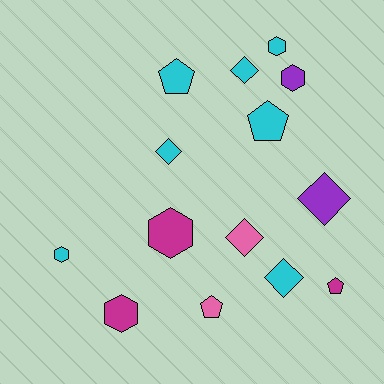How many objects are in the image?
There are 14 objects.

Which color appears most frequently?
Cyan, with 7 objects.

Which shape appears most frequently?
Diamond, with 5 objects.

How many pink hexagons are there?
There are no pink hexagons.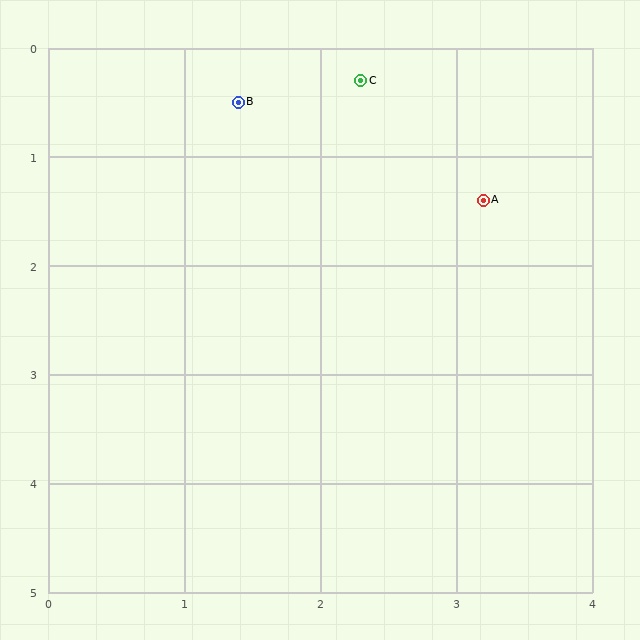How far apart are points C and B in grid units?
Points C and B are about 0.9 grid units apart.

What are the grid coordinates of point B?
Point B is at approximately (1.4, 0.5).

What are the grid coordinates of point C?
Point C is at approximately (2.3, 0.3).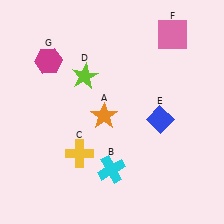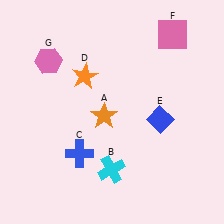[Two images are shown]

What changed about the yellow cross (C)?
In Image 1, C is yellow. In Image 2, it changed to blue.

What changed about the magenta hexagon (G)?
In Image 1, G is magenta. In Image 2, it changed to pink.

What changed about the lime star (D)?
In Image 1, D is lime. In Image 2, it changed to orange.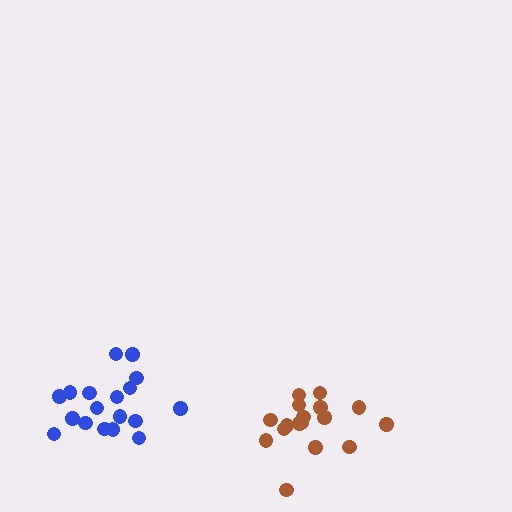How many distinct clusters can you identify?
There are 2 distinct clusters.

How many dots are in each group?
Group 1: 17 dots, Group 2: 18 dots (35 total).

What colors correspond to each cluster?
The clusters are colored: brown, blue.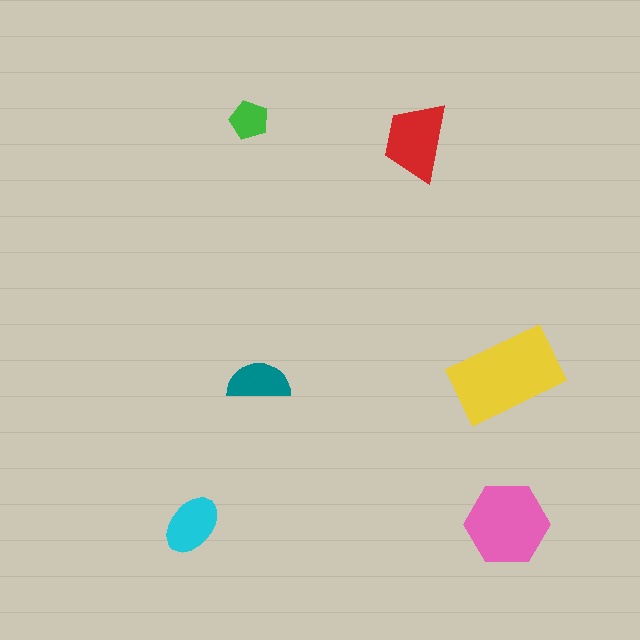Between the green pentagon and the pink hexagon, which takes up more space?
The pink hexagon.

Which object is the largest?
The yellow rectangle.